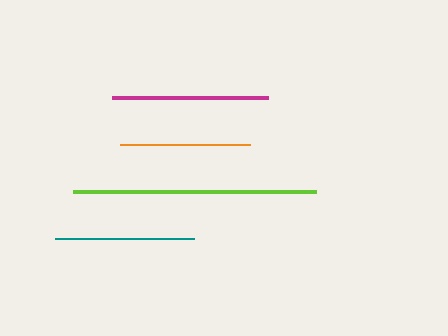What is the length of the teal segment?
The teal segment is approximately 138 pixels long.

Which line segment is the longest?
The lime line is the longest at approximately 244 pixels.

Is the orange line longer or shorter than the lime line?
The lime line is longer than the orange line.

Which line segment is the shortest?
The orange line is the shortest at approximately 129 pixels.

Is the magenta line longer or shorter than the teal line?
The magenta line is longer than the teal line.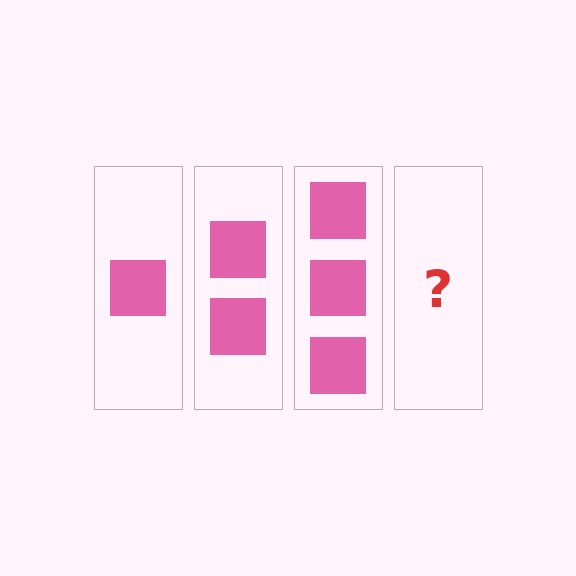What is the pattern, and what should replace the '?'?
The pattern is that each step adds one more square. The '?' should be 4 squares.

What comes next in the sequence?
The next element should be 4 squares.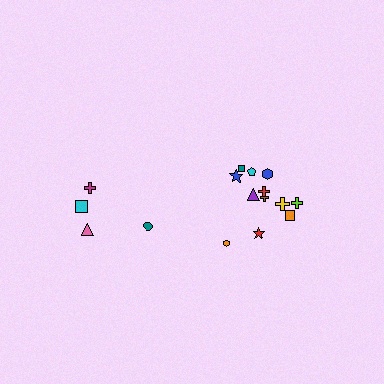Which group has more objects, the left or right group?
The right group.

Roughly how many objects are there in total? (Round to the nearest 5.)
Roughly 15 objects in total.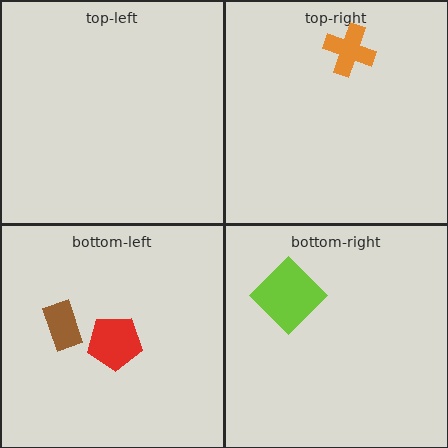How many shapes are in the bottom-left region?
2.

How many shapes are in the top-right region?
1.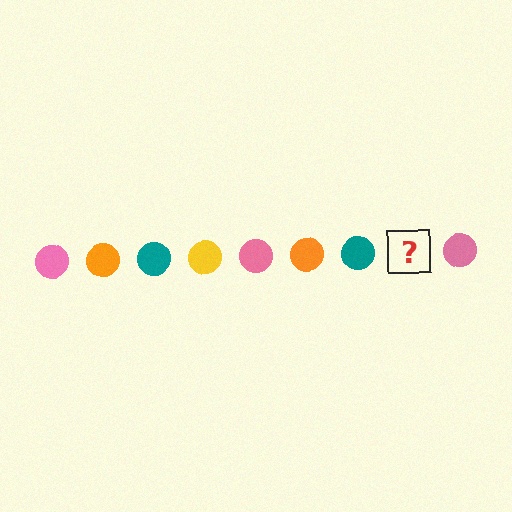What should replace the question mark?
The question mark should be replaced with a yellow circle.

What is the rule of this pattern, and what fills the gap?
The rule is that the pattern cycles through pink, orange, teal, yellow circles. The gap should be filled with a yellow circle.